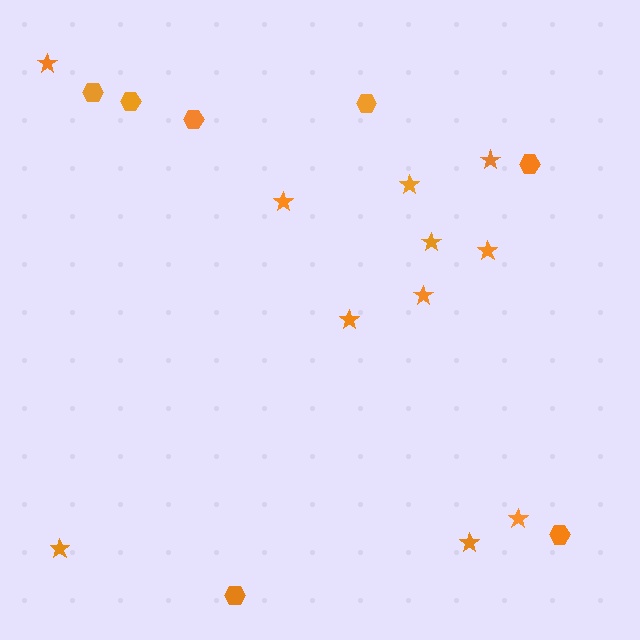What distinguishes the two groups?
There are 2 groups: one group of hexagons (7) and one group of stars (11).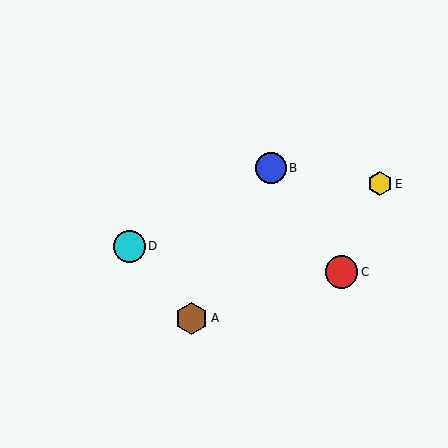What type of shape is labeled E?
Shape E is a yellow hexagon.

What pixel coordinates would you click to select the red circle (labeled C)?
Click at (342, 272) to select the red circle C.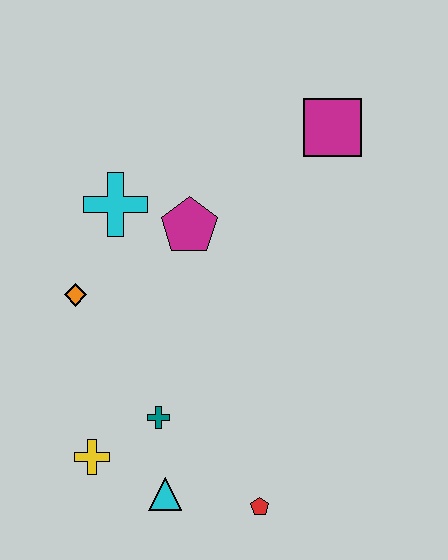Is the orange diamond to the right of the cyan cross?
No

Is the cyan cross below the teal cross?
No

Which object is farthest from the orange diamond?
The magenta square is farthest from the orange diamond.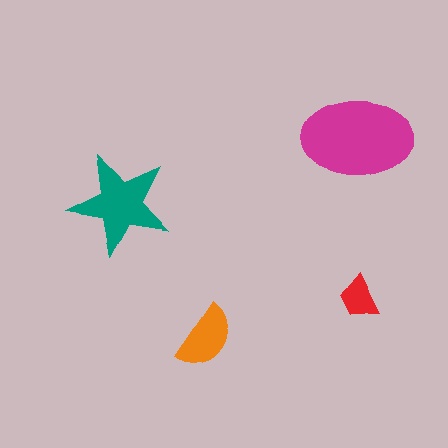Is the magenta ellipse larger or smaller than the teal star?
Larger.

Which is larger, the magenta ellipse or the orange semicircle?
The magenta ellipse.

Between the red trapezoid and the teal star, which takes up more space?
The teal star.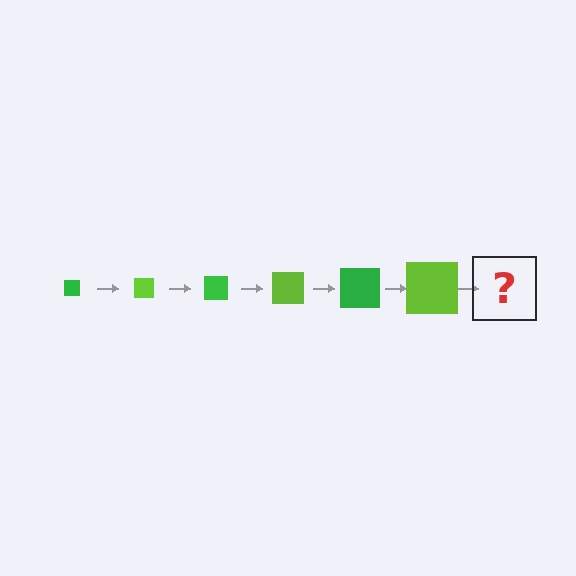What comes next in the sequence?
The next element should be a green square, larger than the previous one.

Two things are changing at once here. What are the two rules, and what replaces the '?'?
The two rules are that the square grows larger each step and the color cycles through green and lime. The '?' should be a green square, larger than the previous one.